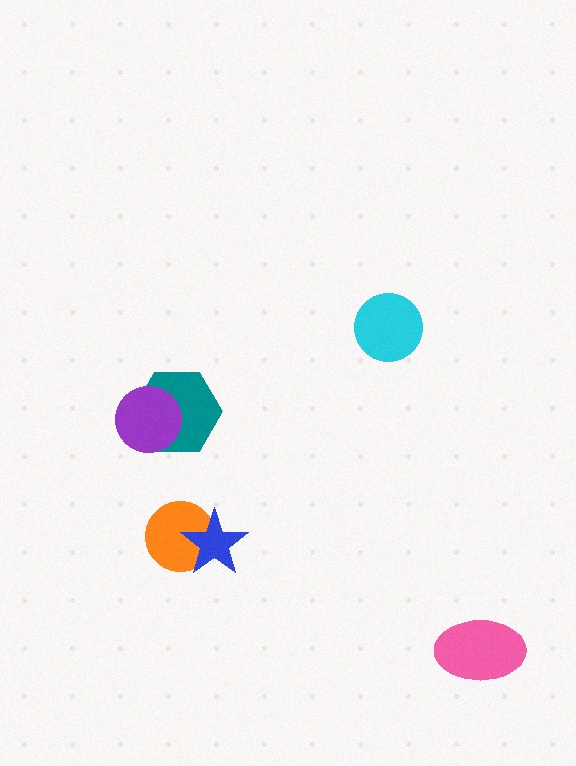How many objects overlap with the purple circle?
1 object overlaps with the purple circle.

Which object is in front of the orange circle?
The blue star is in front of the orange circle.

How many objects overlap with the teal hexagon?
1 object overlaps with the teal hexagon.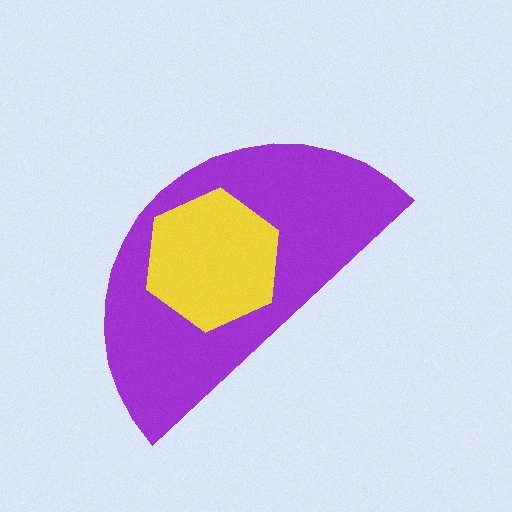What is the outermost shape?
The purple semicircle.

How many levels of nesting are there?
2.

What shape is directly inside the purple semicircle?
The yellow hexagon.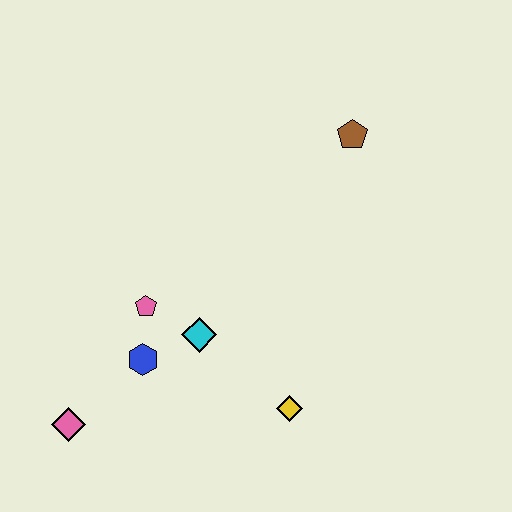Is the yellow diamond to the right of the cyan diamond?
Yes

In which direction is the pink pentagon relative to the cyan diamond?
The pink pentagon is to the left of the cyan diamond.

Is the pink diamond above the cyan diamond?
No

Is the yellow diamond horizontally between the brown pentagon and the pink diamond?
Yes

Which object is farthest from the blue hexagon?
The brown pentagon is farthest from the blue hexagon.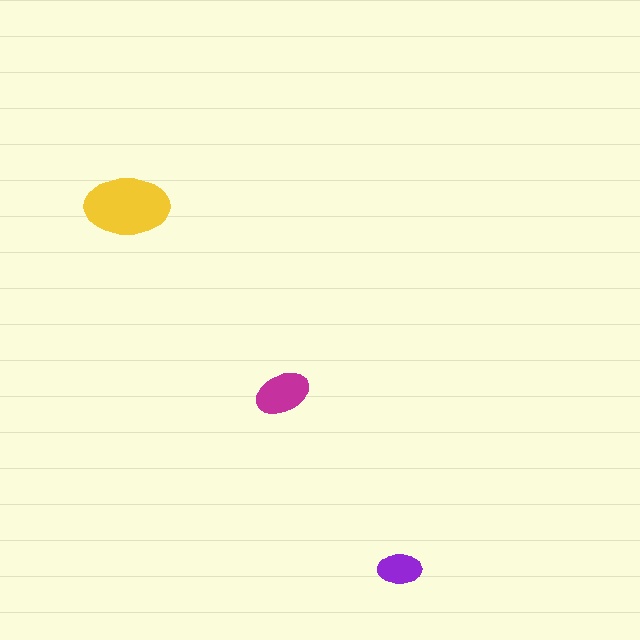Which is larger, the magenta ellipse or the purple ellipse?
The magenta one.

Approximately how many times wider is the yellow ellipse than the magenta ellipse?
About 1.5 times wider.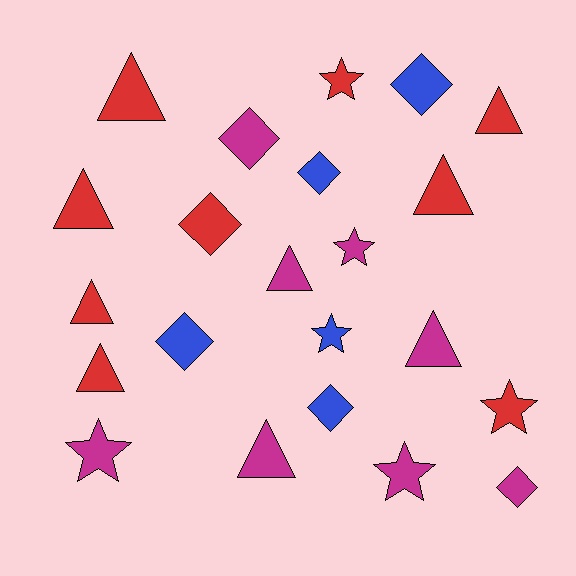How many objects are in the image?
There are 22 objects.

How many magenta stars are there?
There are 3 magenta stars.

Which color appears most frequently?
Red, with 9 objects.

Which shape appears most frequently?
Triangle, with 9 objects.